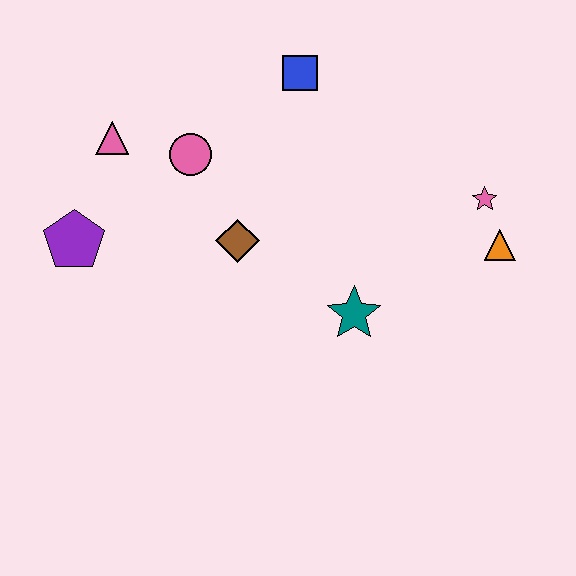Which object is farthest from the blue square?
The purple pentagon is farthest from the blue square.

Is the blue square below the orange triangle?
No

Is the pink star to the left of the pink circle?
No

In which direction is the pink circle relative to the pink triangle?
The pink circle is to the right of the pink triangle.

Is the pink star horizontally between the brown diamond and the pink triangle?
No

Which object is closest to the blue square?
The pink circle is closest to the blue square.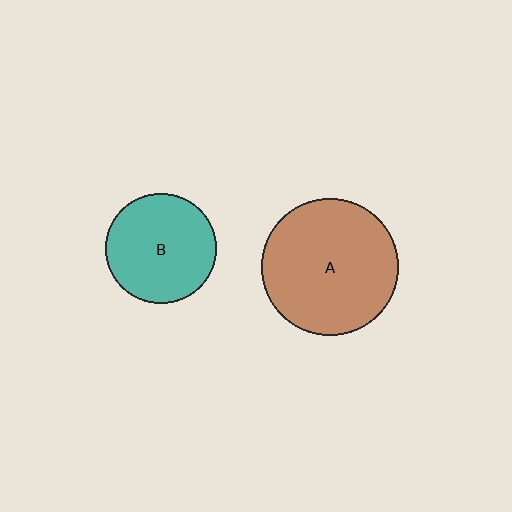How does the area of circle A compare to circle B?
Approximately 1.5 times.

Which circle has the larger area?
Circle A (brown).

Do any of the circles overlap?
No, none of the circles overlap.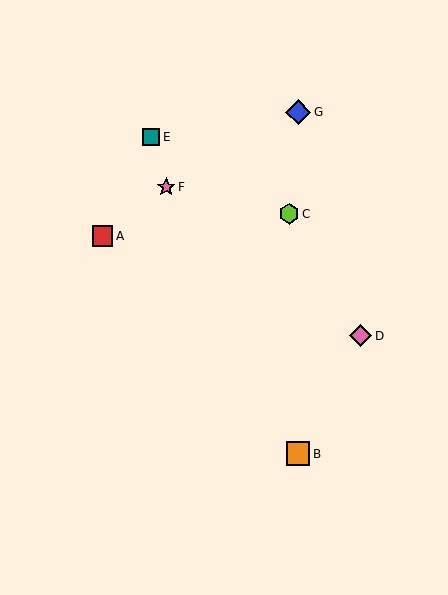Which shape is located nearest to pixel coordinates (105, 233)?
The red square (labeled A) at (102, 236) is nearest to that location.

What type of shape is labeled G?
Shape G is a blue diamond.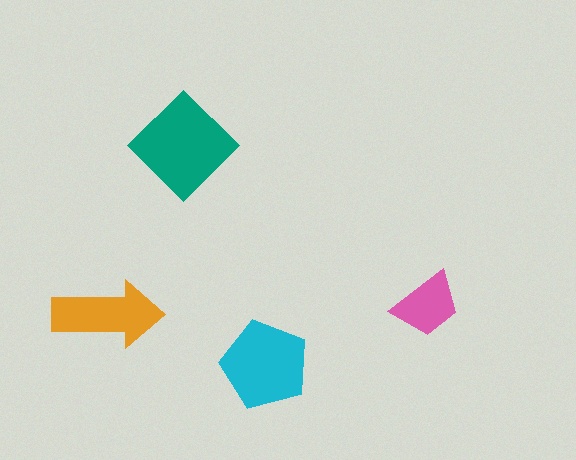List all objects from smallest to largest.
The pink trapezoid, the orange arrow, the cyan pentagon, the teal diamond.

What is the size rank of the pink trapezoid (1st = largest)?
4th.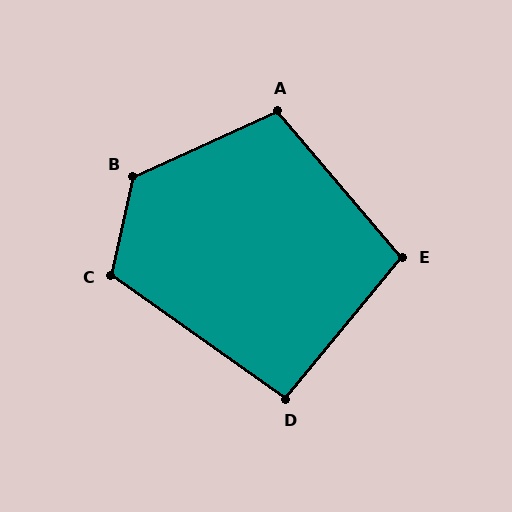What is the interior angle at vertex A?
Approximately 106 degrees (obtuse).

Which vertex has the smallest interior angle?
D, at approximately 94 degrees.